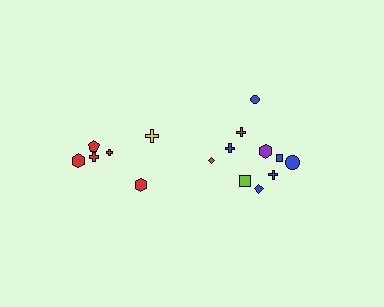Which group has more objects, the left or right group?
The right group.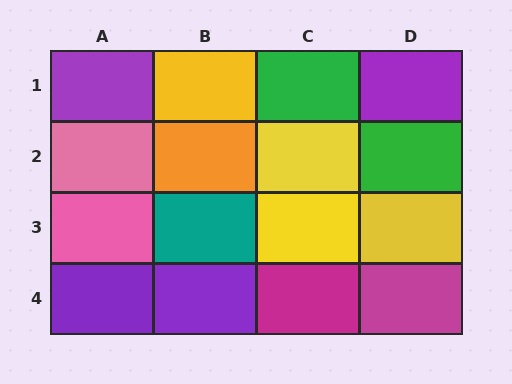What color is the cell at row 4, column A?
Purple.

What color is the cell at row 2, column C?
Yellow.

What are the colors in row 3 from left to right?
Pink, teal, yellow, yellow.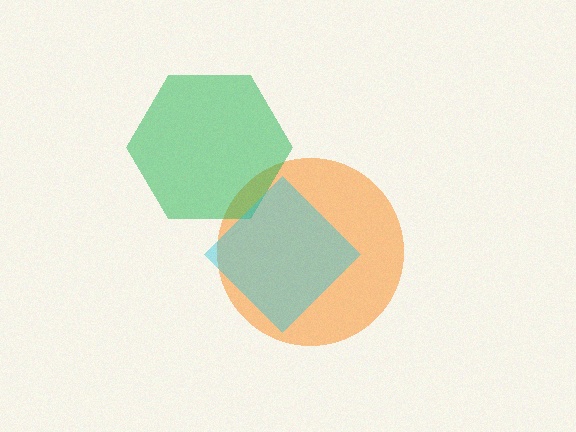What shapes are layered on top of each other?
The layered shapes are: an orange circle, a green hexagon, a cyan diamond.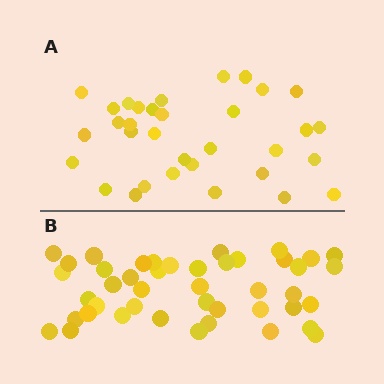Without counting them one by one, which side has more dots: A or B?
Region B (the bottom region) has more dots.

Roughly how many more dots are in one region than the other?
Region B has roughly 12 or so more dots than region A.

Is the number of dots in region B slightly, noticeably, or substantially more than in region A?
Region B has noticeably more, but not dramatically so. The ratio is roughly 1.3 to 1.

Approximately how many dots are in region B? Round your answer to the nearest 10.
About 40 dots. (The exact count is 44, which rounds to 40.)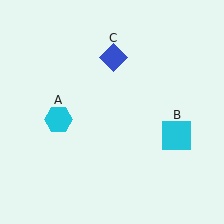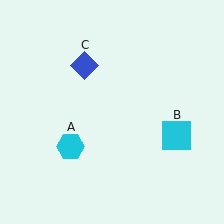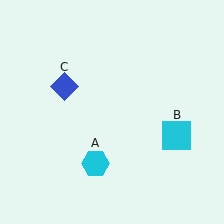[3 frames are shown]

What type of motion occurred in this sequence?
The cyan hexagon (object A), blue diamond (object C) rotated counterclockwise around the center of the scene.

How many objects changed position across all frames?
2 objects changed position: cyan hexagon (object A), blue diamond (object C).